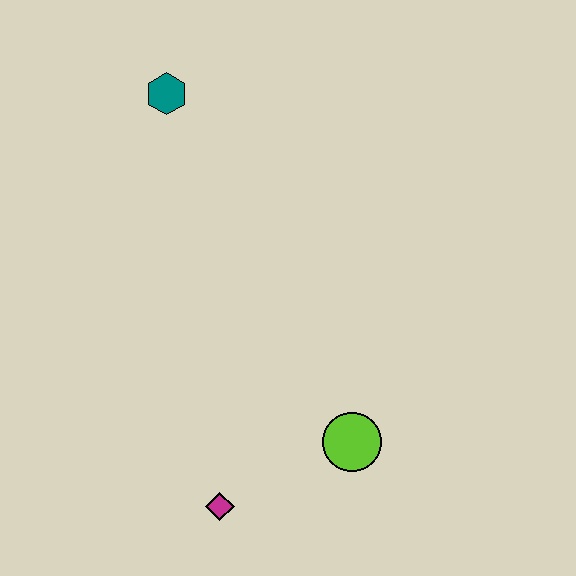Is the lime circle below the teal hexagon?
Yes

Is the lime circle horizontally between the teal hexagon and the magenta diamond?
No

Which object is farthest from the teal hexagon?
The magenta diamond is farthest from the teal hexagon.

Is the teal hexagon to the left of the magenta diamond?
Yes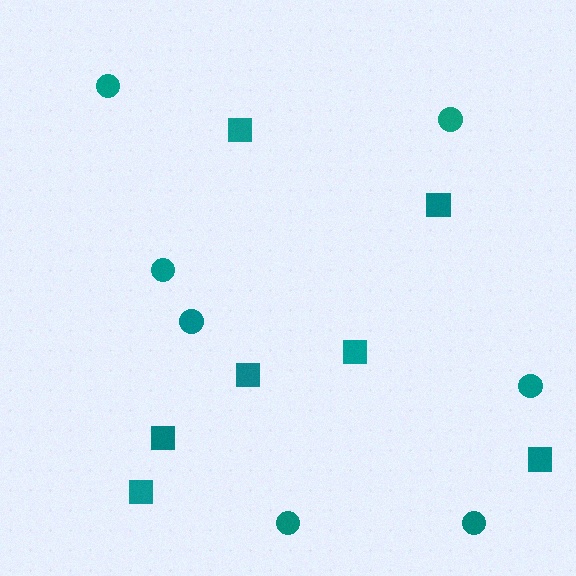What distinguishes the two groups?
There are 2 groups: one group of squares (7) and one group of circles (7).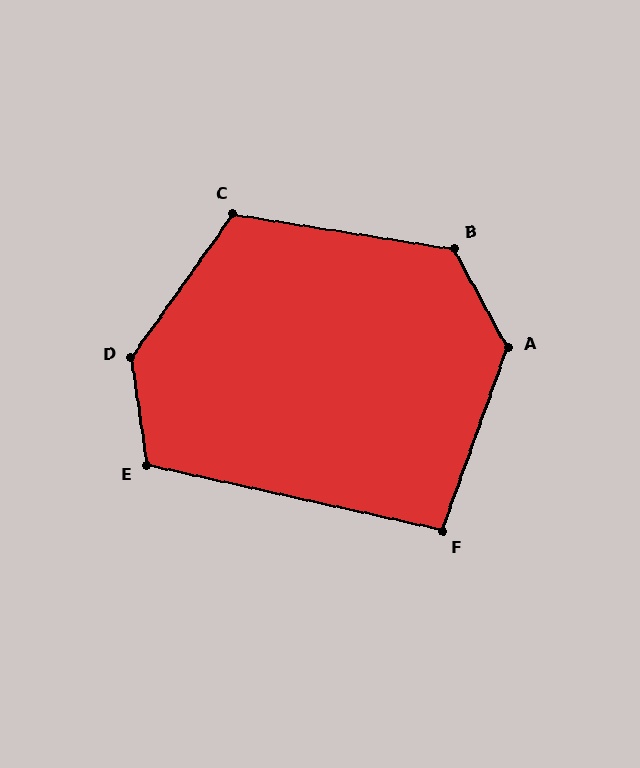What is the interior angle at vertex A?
Approximately 132 degrees (obtuse).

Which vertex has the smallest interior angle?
F, at approximately 97 degrees.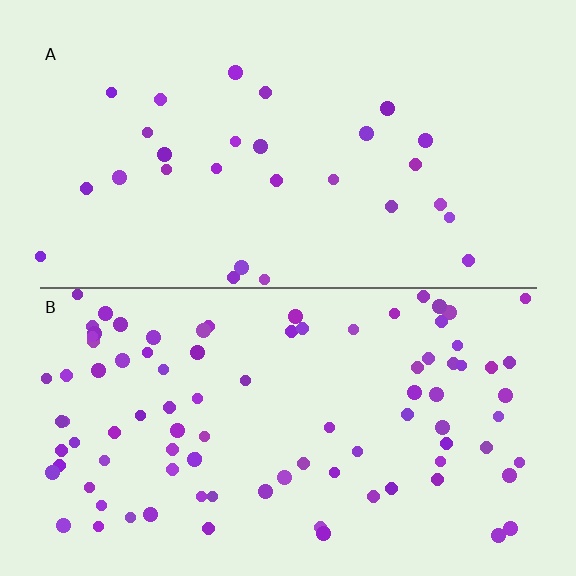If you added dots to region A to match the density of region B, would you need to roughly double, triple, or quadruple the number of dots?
Approximately triple.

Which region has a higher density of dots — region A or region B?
B (the bottom).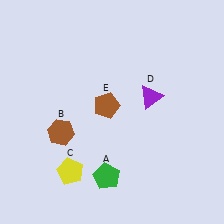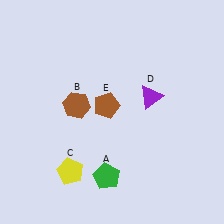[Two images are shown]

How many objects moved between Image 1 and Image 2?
1 object moved between the two images.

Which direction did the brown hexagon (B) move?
The brown hexagon (B) moved up.